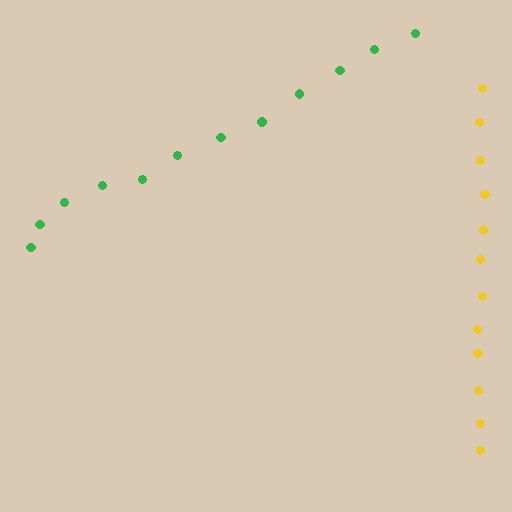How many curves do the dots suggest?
There are 2 distinct paths.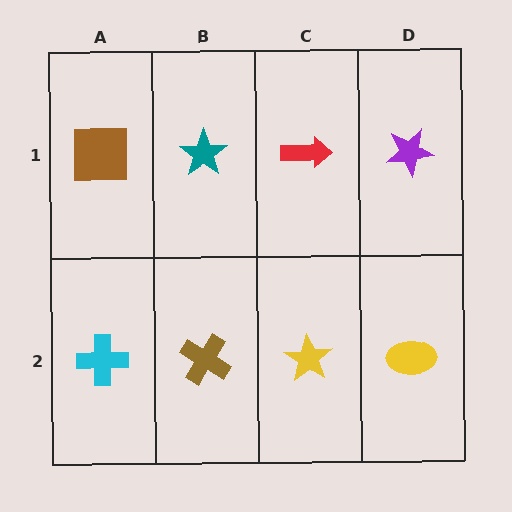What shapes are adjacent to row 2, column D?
A purple star (row 1, column D), a yellow star (row 2, column C).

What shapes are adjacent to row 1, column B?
A brown cross (row 2, column B), a brown square (row 1, column A), a red arrow (row 1, column C).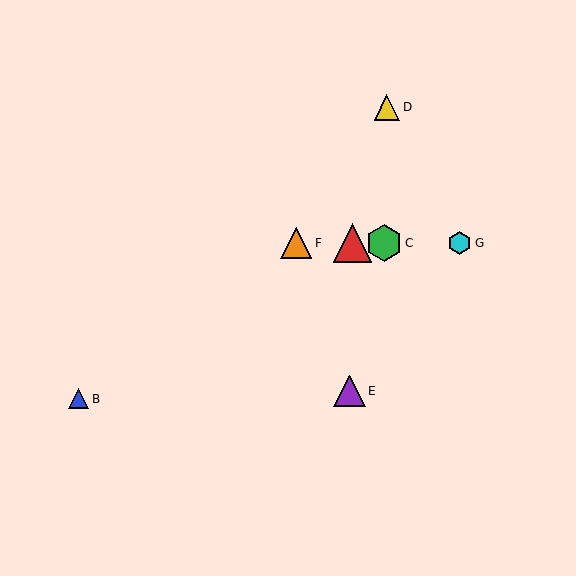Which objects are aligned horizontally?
Objects A, C, F, G are aligned horizontally.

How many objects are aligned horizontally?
4 objects (A, C, F, G) are aligned horizontally.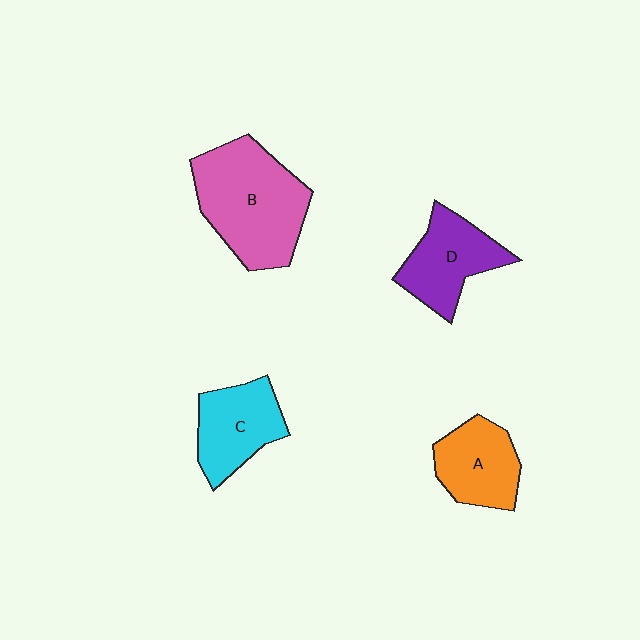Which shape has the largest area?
Shape B (pink).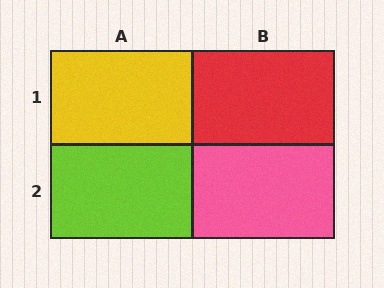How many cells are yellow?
1 cell is yellow.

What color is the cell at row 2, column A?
Lime.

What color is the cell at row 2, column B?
Pink.